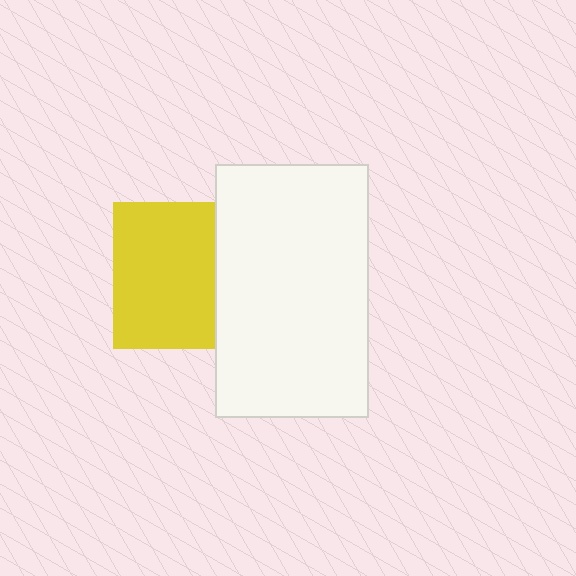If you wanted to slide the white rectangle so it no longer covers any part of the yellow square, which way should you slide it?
Slide it right — that is the most direct way to separate the two shapes.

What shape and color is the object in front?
The object in front is a white rectangle.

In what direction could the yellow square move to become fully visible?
The yellow square could move left. That would shift it out from behind the white rectangle entirely.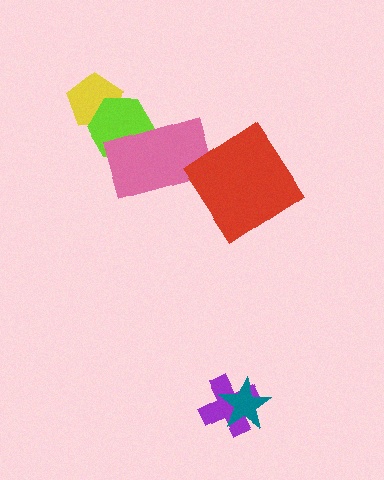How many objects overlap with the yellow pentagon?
1 object overlaps with the yellow pentagon.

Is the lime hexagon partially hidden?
Yes, it is partially covered by another shape.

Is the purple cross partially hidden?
Yes, it is partially covered by another shape.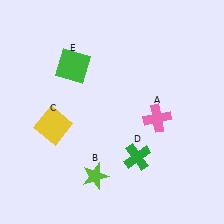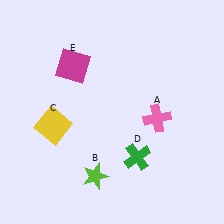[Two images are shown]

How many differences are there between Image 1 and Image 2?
There is 1 difference between the two images.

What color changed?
The square (E) changed from green in Image 1 to magenta in Image 2.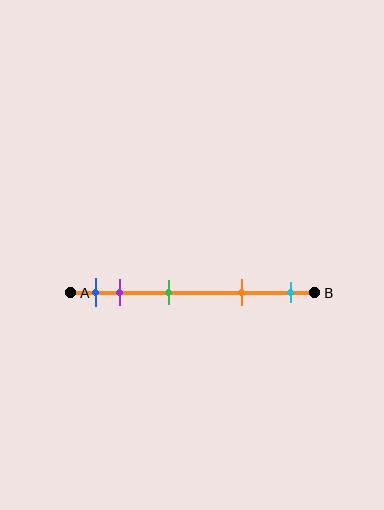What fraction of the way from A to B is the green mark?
The green mark is approximately 40% (0.4) of the way from A to B.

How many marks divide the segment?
There are 5 marks dividing the segment.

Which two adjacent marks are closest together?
The blue and purple marks are the closest adjacent pair.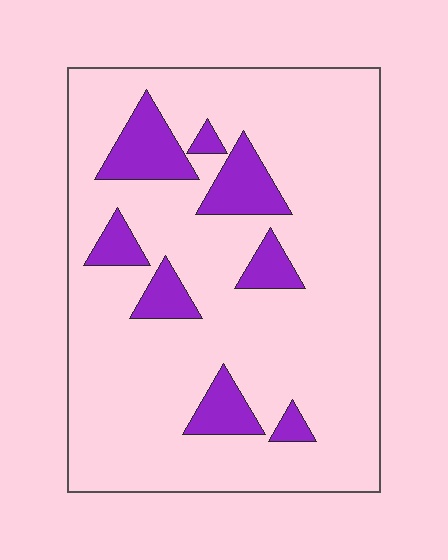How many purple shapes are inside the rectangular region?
8.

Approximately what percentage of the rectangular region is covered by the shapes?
Approximately 15%.